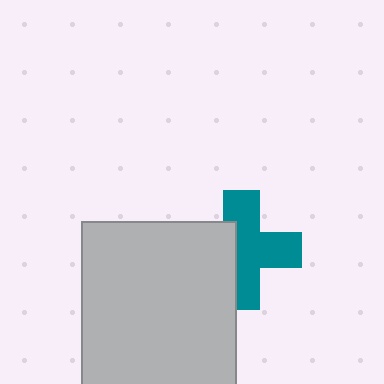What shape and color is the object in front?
The object in front is a light gray rectangle.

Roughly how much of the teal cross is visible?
About half of it is visible (roughly 63%).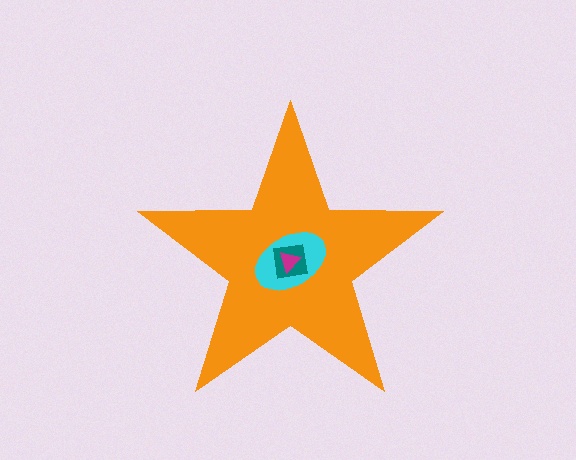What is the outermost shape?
The orange star.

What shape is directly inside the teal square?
The magenta triangle.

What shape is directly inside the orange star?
The cyan ellipse.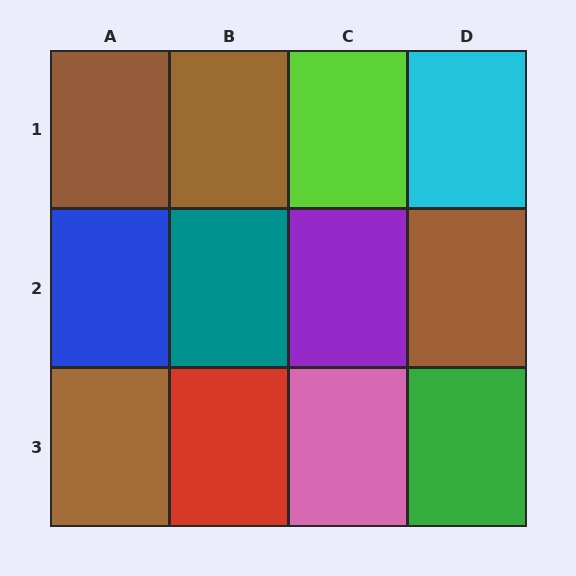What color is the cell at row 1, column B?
Brown.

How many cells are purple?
1 cell is purple.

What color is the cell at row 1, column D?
Cyan.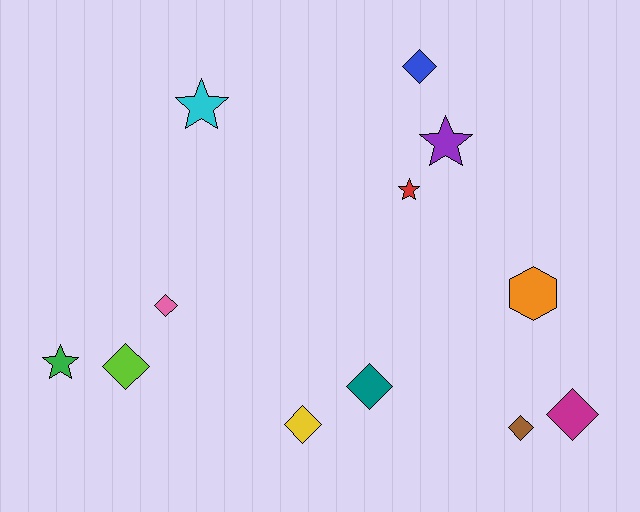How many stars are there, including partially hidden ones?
There are 4 stars.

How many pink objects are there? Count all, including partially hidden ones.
There is 1 pink object.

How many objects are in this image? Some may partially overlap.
There are 12 objects.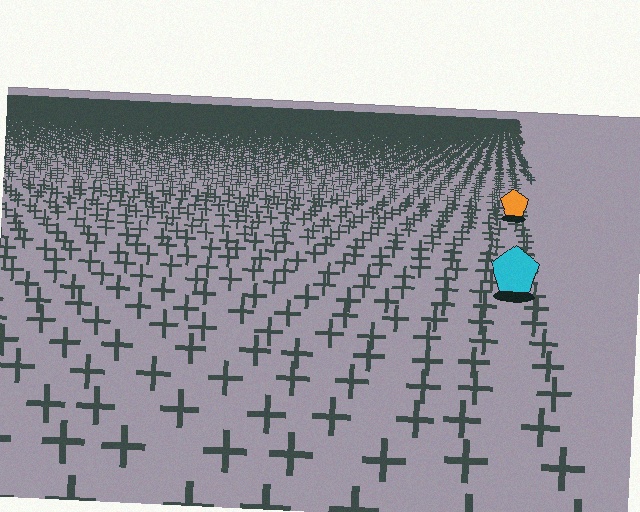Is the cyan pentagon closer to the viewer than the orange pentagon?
Yes. The cyan pentagon is closer — you can tell from the texture gradient: the ground texture is coarser near it.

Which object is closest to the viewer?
The cyan pentagon is closest. The texture marks near it are larger and more spread out.